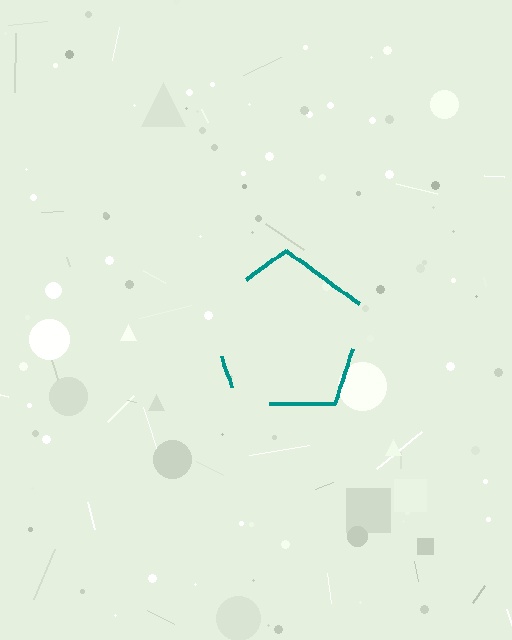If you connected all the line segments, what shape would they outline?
They would outline a pentagon.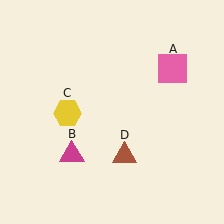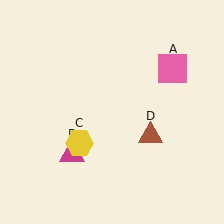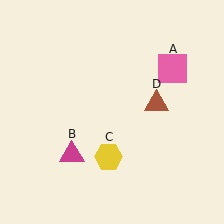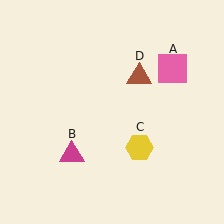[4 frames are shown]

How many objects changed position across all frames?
2 objects changed position: yellow hexagon (object C), brown triangle (object D).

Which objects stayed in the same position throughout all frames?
Pink square (object A) and magenta triangle (object B) remained stationary.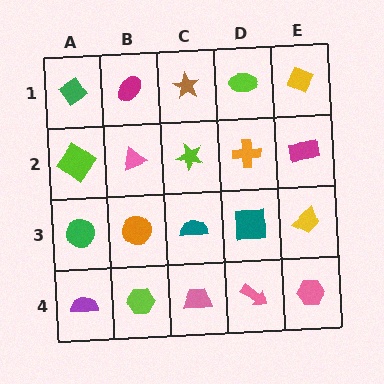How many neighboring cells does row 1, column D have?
3.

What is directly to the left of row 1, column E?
A lime ellipse.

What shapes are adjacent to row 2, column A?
A green diamond (row 1, column A), a green circle (row 3, column A), a pink triangle (row 2, column B).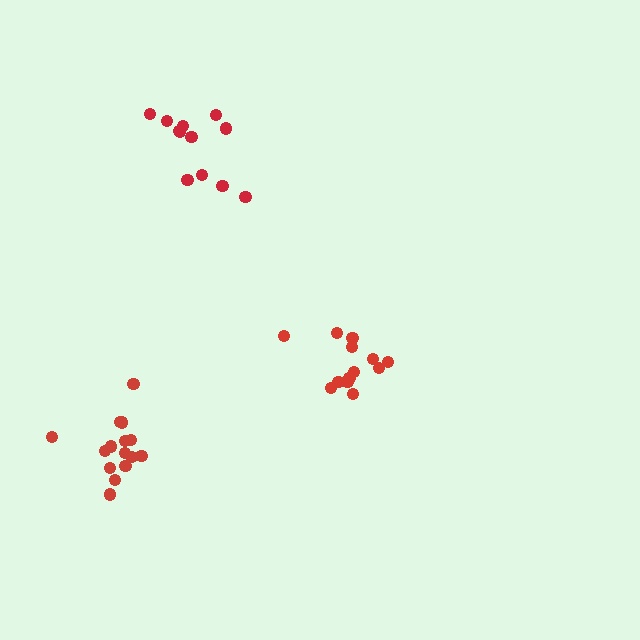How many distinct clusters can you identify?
There are 3 distinct clusters.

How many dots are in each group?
Group 1: 12 dots, Group 2: 13 dots, Group 3: 15 dots (40 total).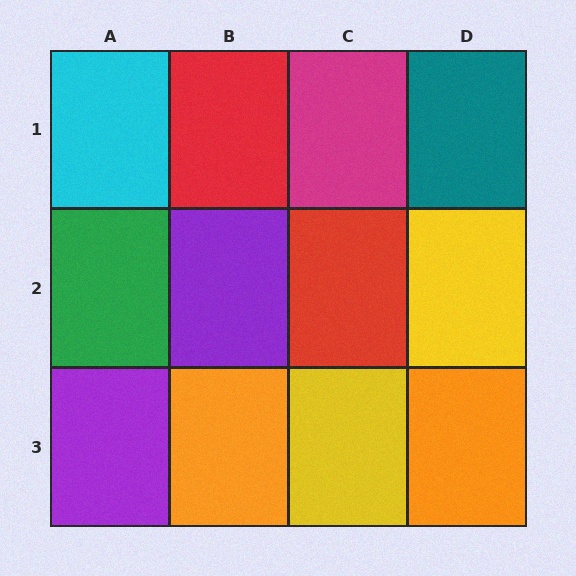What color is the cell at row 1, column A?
Cyan.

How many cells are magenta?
1 cell is magenta.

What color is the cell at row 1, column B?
Red.